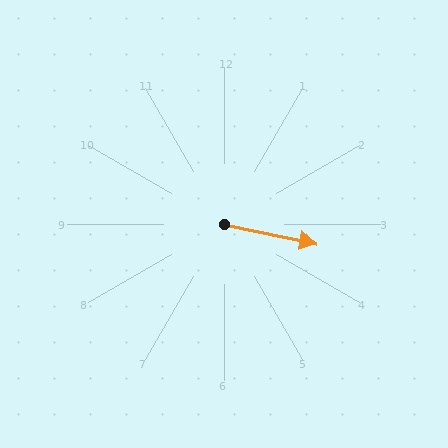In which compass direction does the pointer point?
East.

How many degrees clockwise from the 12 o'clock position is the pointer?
Approximately 102 degrees.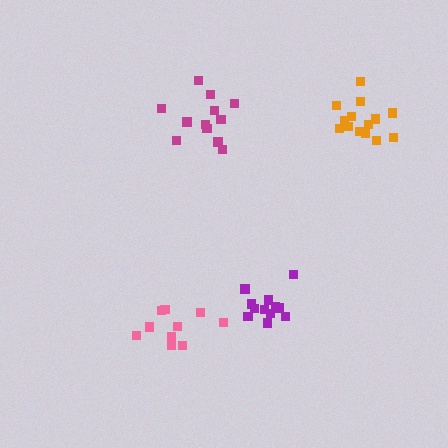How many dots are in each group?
Group 1: 14 dots, Group 2: 12 dots, Group 3: 10 dots, Group 4: 13 dots (49 total).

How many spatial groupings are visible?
There are 4 spatial groupings.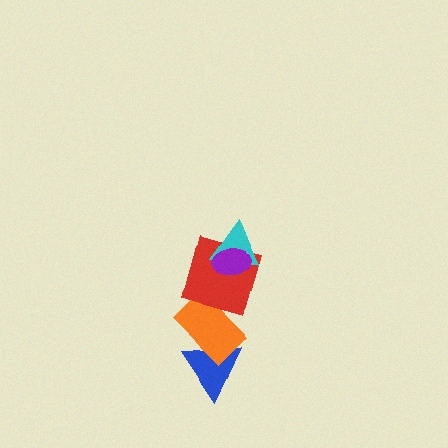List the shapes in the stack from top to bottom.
From top to bottom: the purple ellipse, the cyan triangle, the red square, the orange rectangle, the blue triangle.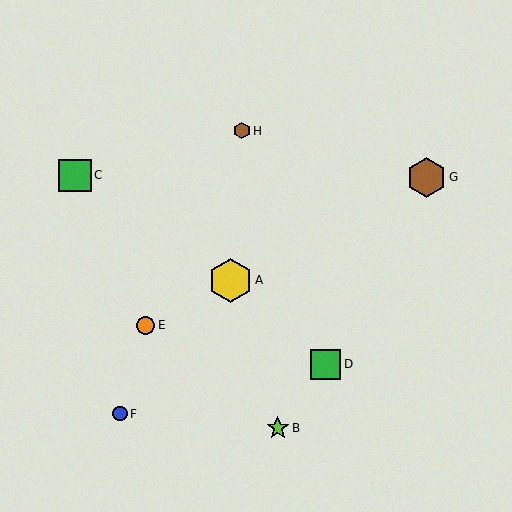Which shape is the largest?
The yellow hexagon (labeled A) is the largest.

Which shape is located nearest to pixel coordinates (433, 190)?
The brown hexagon (labeled G) at (426, 177) is nearest to that location.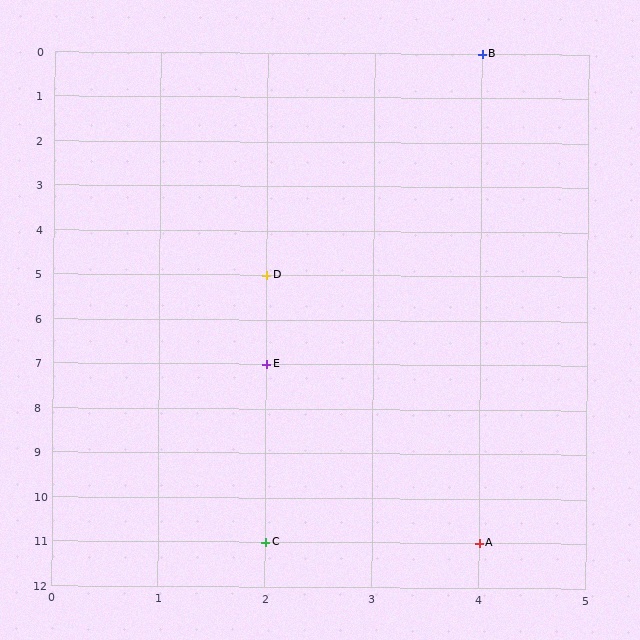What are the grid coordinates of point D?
Point D is at grid coordinates (2, 5).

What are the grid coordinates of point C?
Point C is at grid coordinates (2, 11).